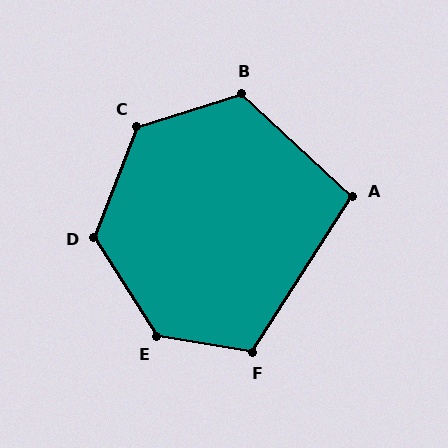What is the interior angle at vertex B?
Approximately 120 degrees (obtuse).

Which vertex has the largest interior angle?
E, at approximately 132 degrees.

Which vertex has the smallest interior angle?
A, at approximately 100 degrees.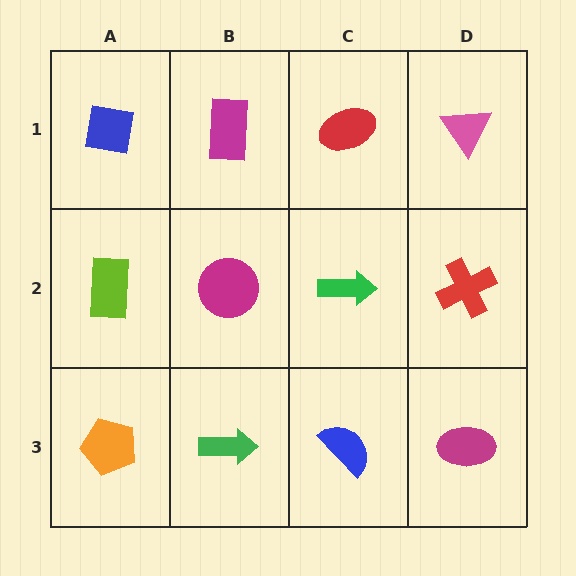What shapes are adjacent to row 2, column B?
A magenta rectangle (row 1, column B), a green arrow (row 3, column B), a lime rectangle (row 2, column A), a green arrow (row 2, column C).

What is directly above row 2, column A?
A blue square.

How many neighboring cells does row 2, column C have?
4.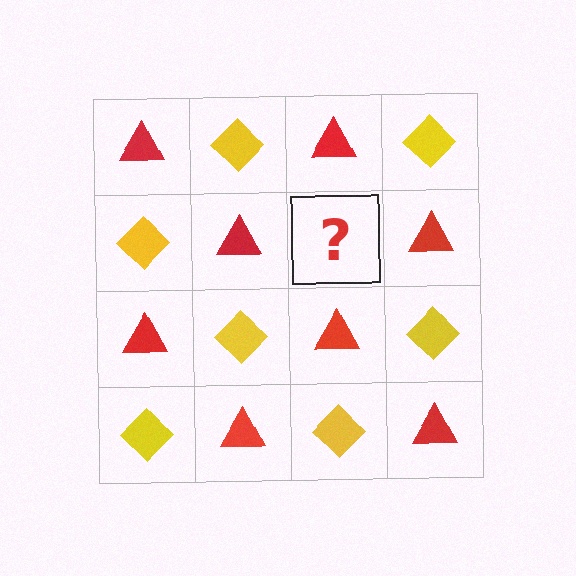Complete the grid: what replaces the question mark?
The question mark should be replaced with a yellow diamond.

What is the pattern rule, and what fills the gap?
The rule is that it alternates red triangle and yellow diamond in a checkerboard pattern. The gap should be filled with a yellow diamond.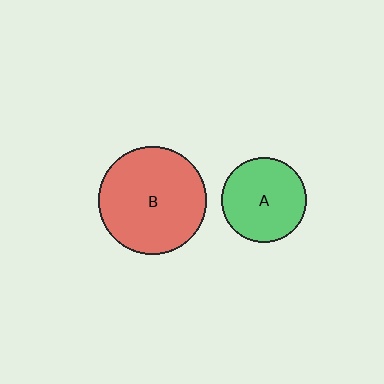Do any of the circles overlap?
No, none of the circles overlap.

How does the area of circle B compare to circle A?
Approximately 1.6 times.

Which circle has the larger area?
Circle B (red).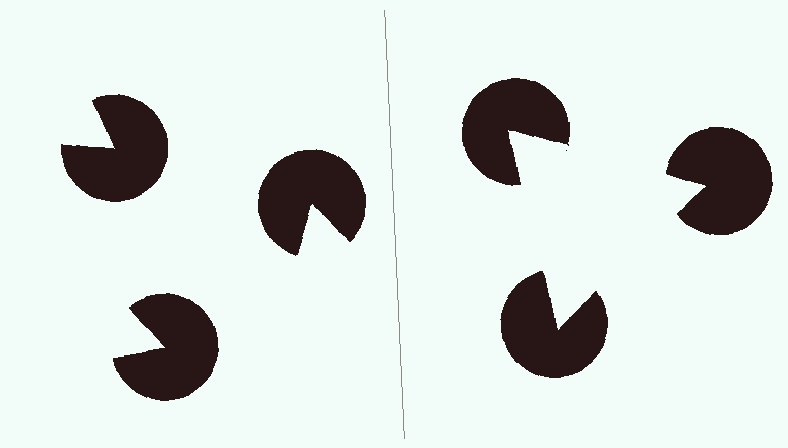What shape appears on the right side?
An illusory triangle.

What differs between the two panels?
The pac-man discs are positioned identically on both sides; only the wedge orientations differ. On the right they align to a triangle; on the left they are misaligned.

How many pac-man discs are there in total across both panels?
6 — 3 on each side.